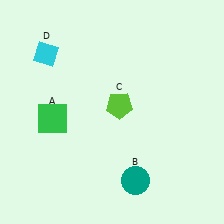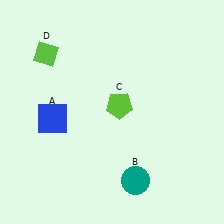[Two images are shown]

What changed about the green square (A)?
In Image 1, A is green. In Image 2, it changed to blue.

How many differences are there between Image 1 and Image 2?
There are 2 differences between the two images.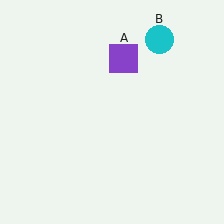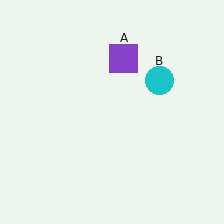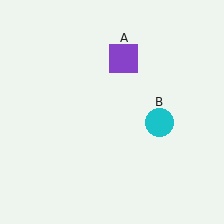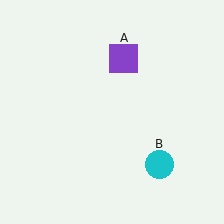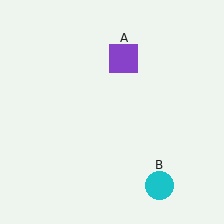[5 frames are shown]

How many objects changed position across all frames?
1 object changed position: cyan circle (object B).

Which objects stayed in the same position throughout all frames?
Purple square (object A) remained stationary.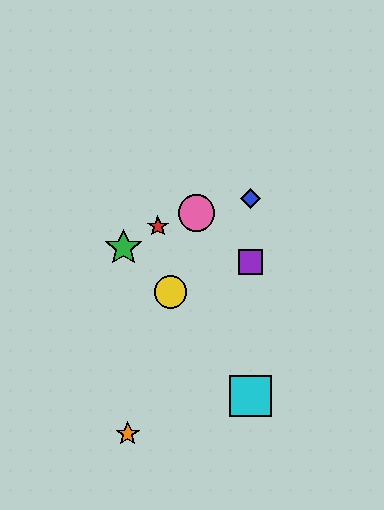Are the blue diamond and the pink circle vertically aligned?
No, the blue diamond is at x≈251 and the pink circle is at x≈196.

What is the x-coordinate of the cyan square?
The cyan square is at x≈251.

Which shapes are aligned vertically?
The blue diamond, the purple square, the cyan square are aligned vertically.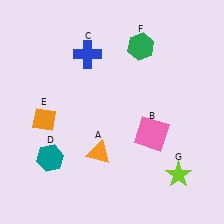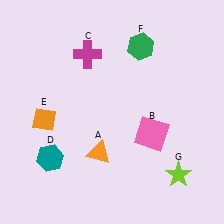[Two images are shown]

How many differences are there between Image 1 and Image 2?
There is 1 difference between the two images.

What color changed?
The cross (C) changed from blue in Image 1 to magenta in Image 2.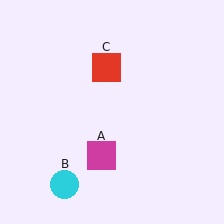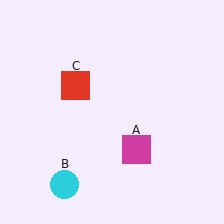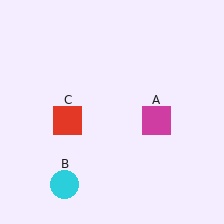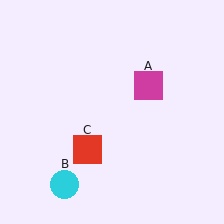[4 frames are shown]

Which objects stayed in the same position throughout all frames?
Cyan circle (object B) remained stationary.